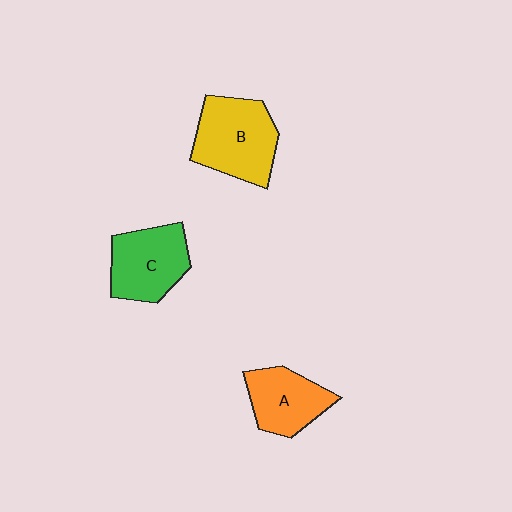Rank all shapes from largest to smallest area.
From largest to smallest: B (yellow), C (green), A (orange).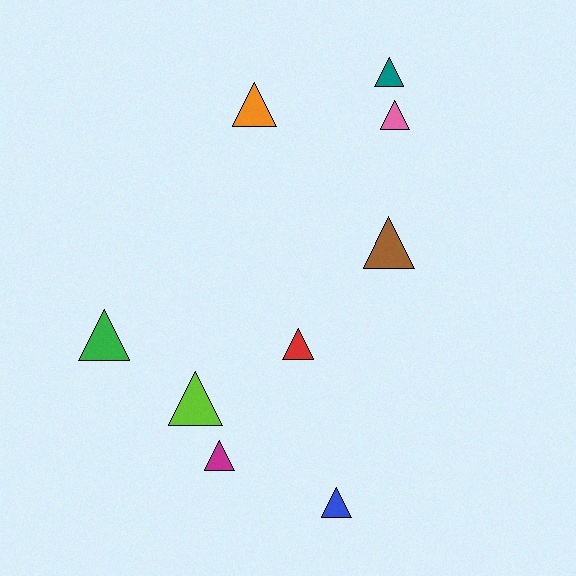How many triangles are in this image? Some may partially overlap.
There are 9 triangles.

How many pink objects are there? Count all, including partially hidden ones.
There is 1 pink object.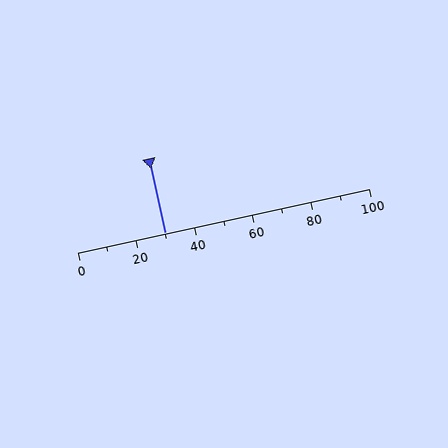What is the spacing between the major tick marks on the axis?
The major ticks are spaced 20 apart.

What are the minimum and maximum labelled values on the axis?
The axis runs from 0 to 100.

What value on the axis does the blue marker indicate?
The marker indicates approximately 30.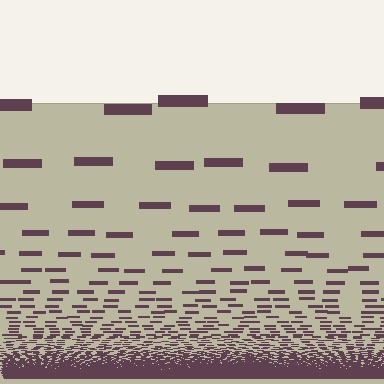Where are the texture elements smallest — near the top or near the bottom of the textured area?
Near the bottom.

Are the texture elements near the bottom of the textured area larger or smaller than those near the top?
Smaller. The gradient is inverted — elements near the bottom are smaller and denser.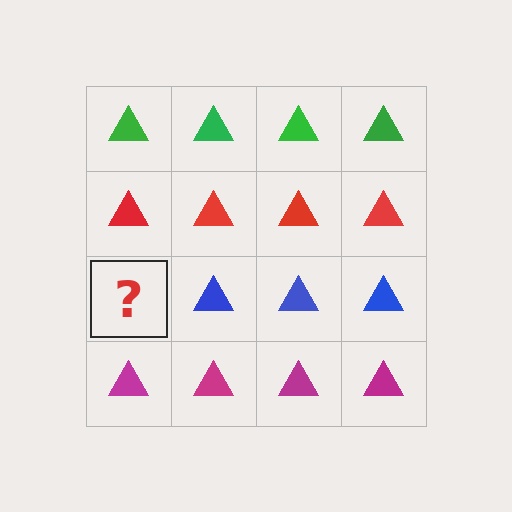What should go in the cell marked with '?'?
The missing cell should contain a blue triangle.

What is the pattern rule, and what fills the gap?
The rule is that each row has a consistent color. The gap should be filled with a blue triangle.